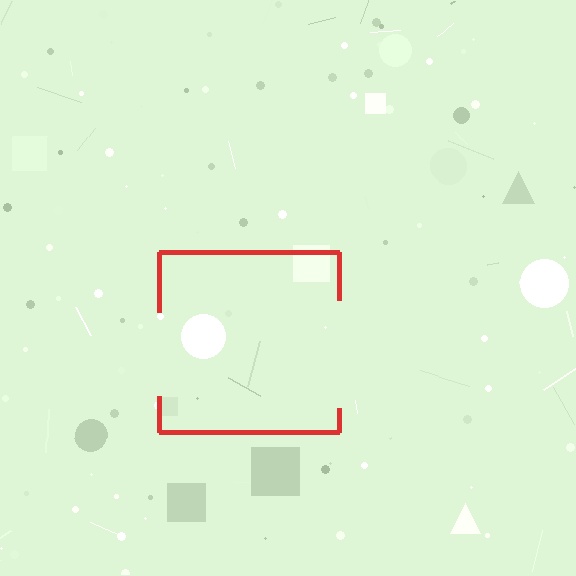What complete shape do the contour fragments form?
The contour fragments form a square.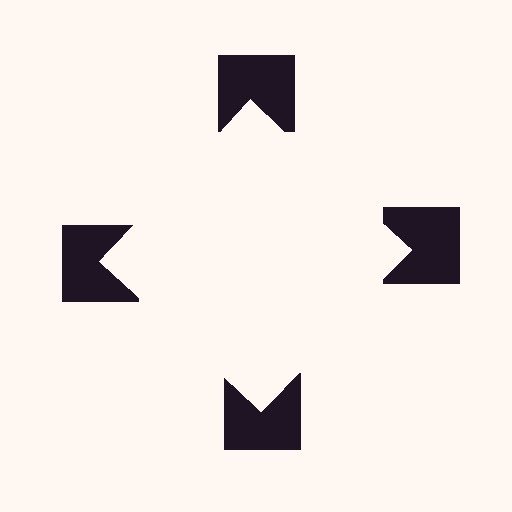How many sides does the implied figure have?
4 sides.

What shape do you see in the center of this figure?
An illusory square — its edges are inferred from the aligned wedge cuts in the notched squares, not physically drawn.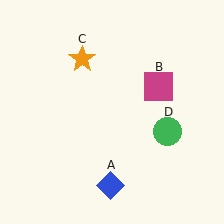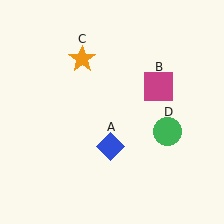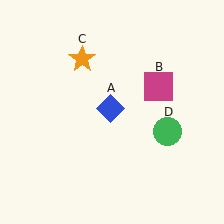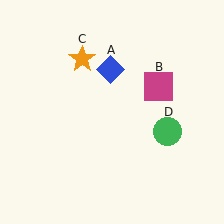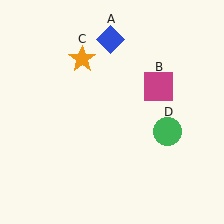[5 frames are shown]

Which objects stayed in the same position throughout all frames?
Magenta square (object B) and orange star (object C) and green circle (object D) remained stationary.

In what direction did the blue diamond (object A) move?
The blue diamond (object A) moved up.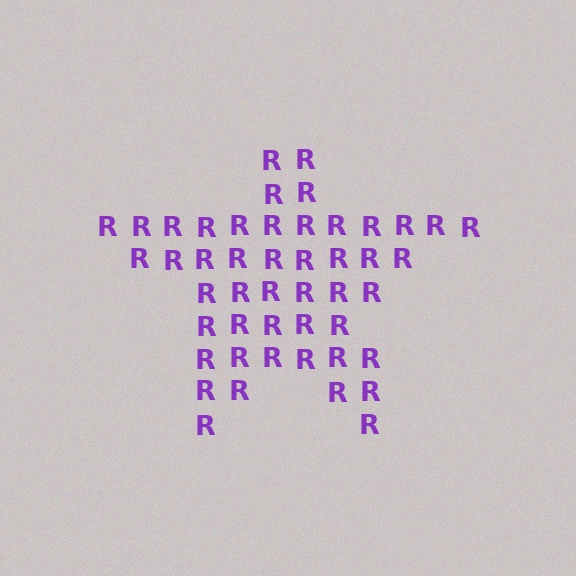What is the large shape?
The large shape is a star.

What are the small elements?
The small elements are letter R's.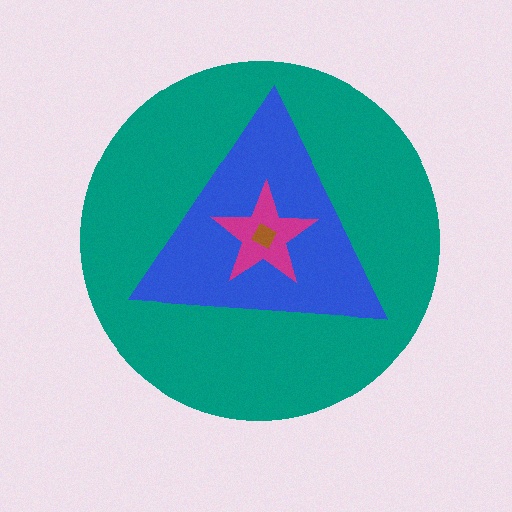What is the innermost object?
The brown square.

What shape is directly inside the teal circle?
The blue triangle.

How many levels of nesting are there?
4.